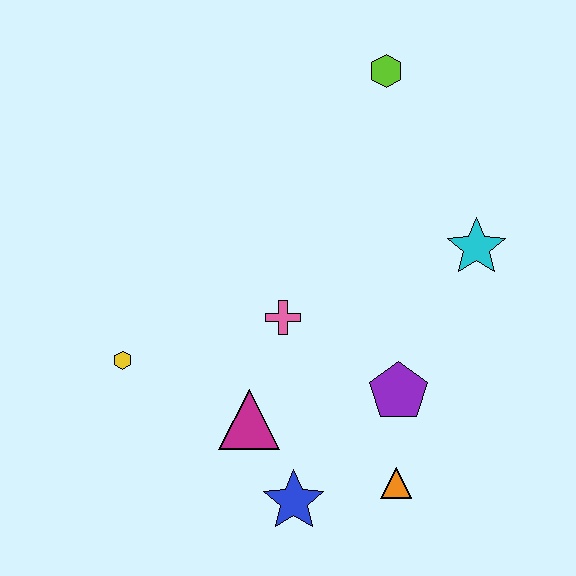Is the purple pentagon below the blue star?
No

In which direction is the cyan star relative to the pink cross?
The cyan star is to the right of the pink cross.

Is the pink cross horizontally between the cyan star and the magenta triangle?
Yes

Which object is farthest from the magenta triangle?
The lime hexagon is farthest from the magenta triangle.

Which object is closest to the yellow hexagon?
The magenta triangle is closest to the yellow hexagon.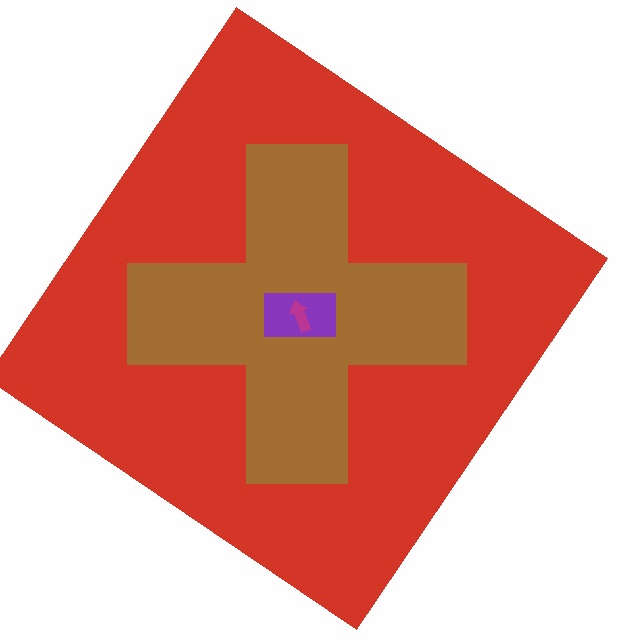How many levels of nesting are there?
4.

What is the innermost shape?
The magenta arrow.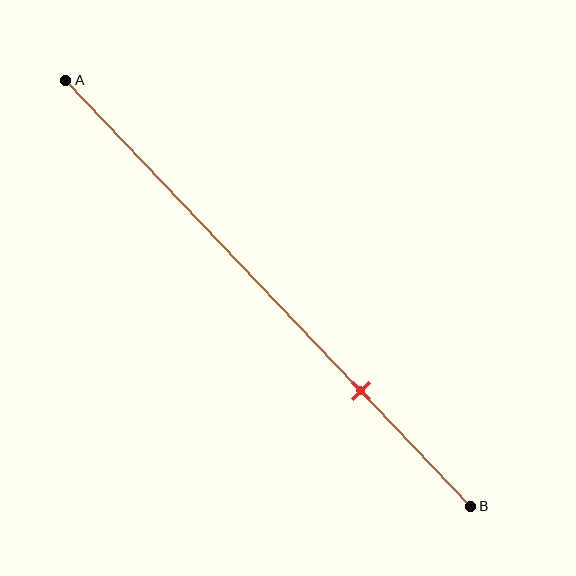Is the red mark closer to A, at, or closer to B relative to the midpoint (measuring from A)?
The red mark is closer to point B than the midpoint of segment AB.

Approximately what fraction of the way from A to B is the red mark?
The red mark is approximately 75% of the way from A to B.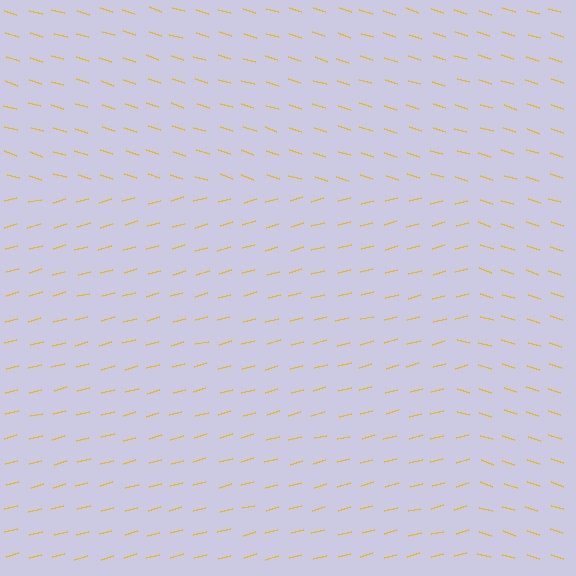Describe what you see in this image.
The image is filled with small yellow line segments. A rectangle region in the image has lines oriented differently from the surrounding lines, creating a visible texture boundary.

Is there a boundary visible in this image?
Yes, there is a texture boundary formed by a change in line orientation.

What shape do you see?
I see a rectangle.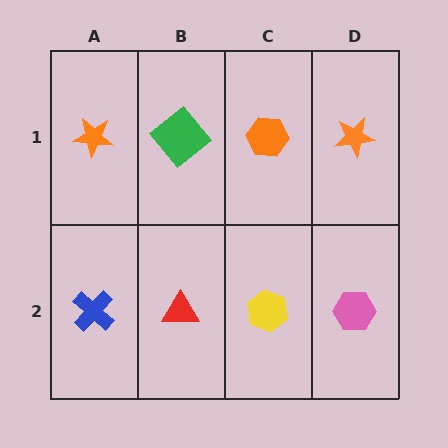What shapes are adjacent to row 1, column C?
A yellow hexagon (row 2, column C), a green diamond (row 1, column B), an orange star (row 1, column D).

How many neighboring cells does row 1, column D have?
2.